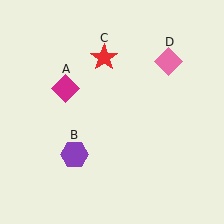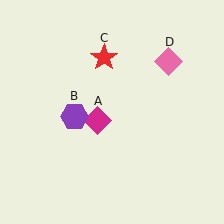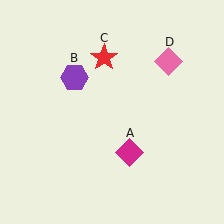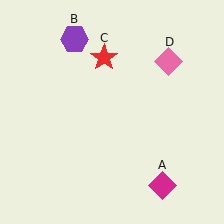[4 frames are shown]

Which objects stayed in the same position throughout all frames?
Red star (object C) and pink diamond (object D) remained stationary.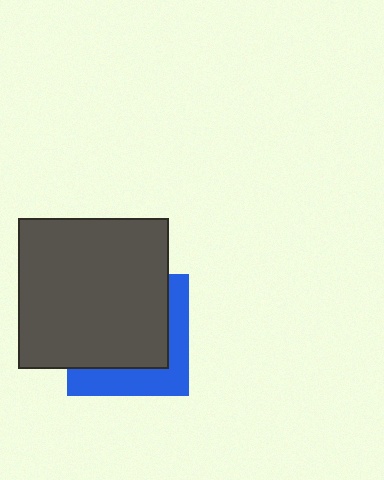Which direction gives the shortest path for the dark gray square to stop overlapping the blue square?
Moving toward the upper-left gives the shortest separation.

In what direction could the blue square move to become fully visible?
The blue square could move toward the lower-right. That would shift it out from behind the dark gray square entirely.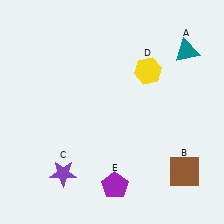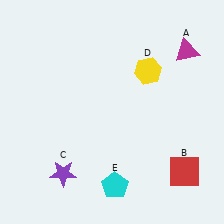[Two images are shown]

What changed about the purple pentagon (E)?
In Image 1, E is purple. In Image 2, it changed to cyan.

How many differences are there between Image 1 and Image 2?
There are 3 differences between the two images.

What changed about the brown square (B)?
In Image 1, B is brown. In Image 2, it changed to red.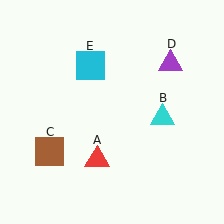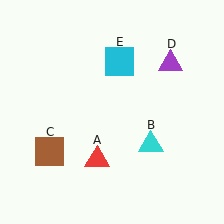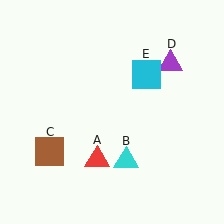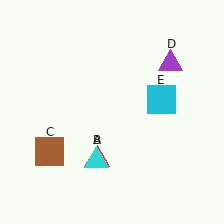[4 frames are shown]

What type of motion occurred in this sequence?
The cyan triangle (object B), cyan square (object E) rotated clockwise around the center of the scene.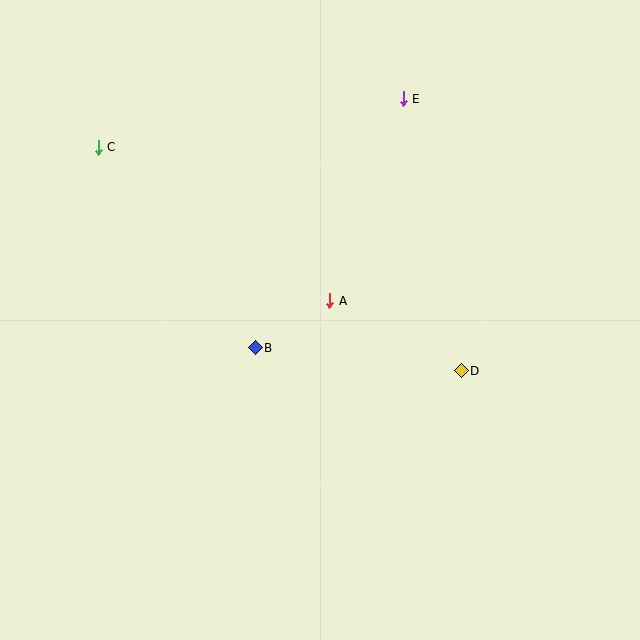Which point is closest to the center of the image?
Point A at (330, 301) is closest to the center.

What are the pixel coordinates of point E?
Point E is at (403, 99).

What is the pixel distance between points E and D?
The distance between E and D is 278 pixels.